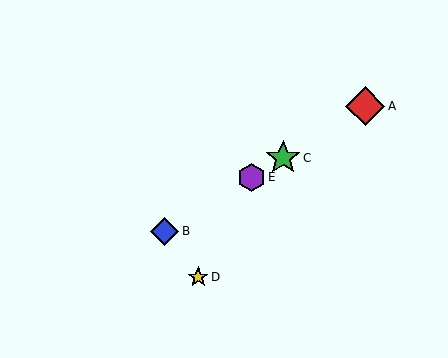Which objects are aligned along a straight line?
Objects A, B, C, E are aligned along a straight line.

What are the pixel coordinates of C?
Object C is at (283, 158).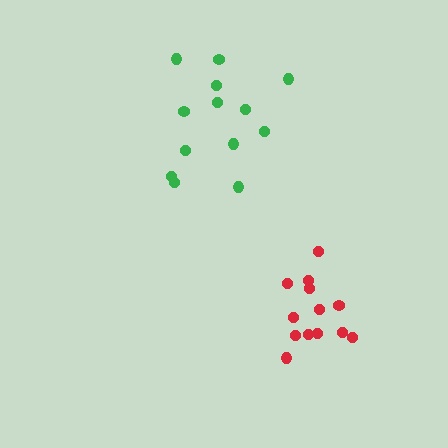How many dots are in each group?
Group 1: 13 dots, Group 2: 13 dots (26 total).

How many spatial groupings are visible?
There are 2 spatial groupings.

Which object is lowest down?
The red cluster is bottommost.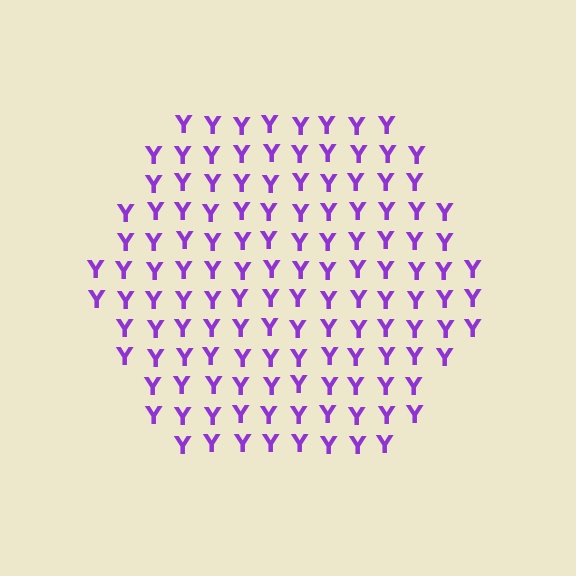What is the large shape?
The large shape is a hexagon.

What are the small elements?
The small elements are letter Y's.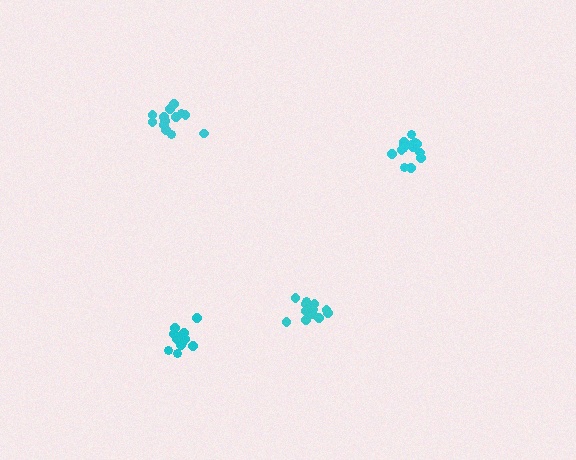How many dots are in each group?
Group 1: 12 dots, Group 2: 14 dots, Group 3: 13 dots, Group 4: 13 dots (52 total).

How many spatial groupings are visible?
There are 4 spatial groupings.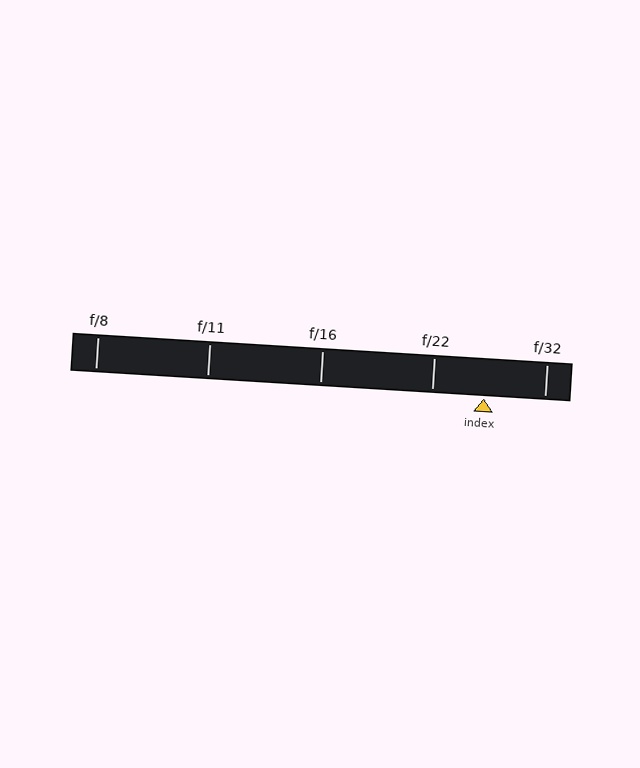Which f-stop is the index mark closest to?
The index mark is closest to f/22.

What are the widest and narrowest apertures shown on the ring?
The widest aperture shown is f/8 and the narrowest is f/32.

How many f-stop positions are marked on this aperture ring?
There are 5 f-stop positions marked.